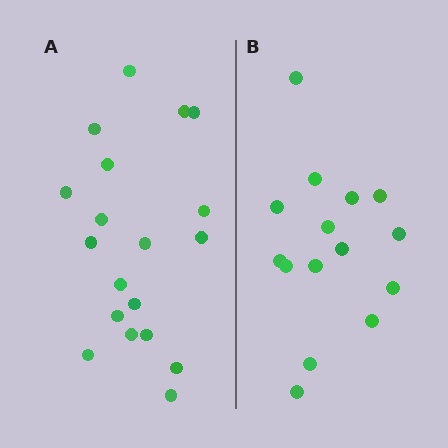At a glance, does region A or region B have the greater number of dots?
Region A (the left region) has more dots.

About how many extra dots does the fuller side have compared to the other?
Region A has about 4 more dots than region B.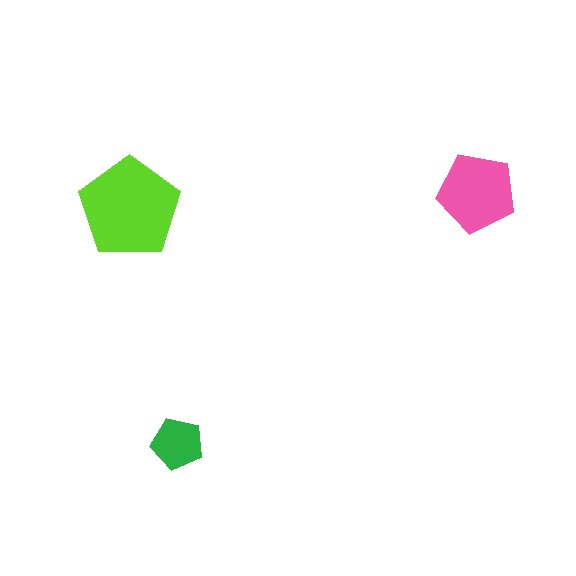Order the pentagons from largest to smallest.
the lime one, the pink one, the green one.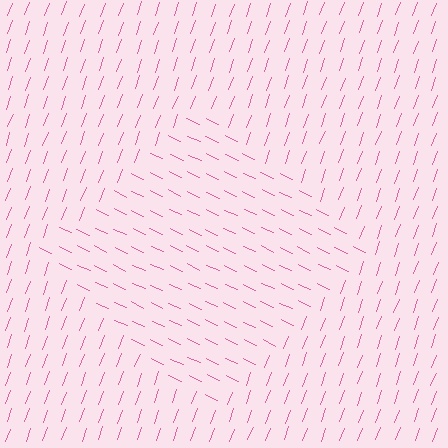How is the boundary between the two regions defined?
The boundary is defined purely by a change in line orientation (approximately 85 degrees difference). All lines are the same color and thickness.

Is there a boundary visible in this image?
Yes, there is a texture boundary formed by a change in line orientation.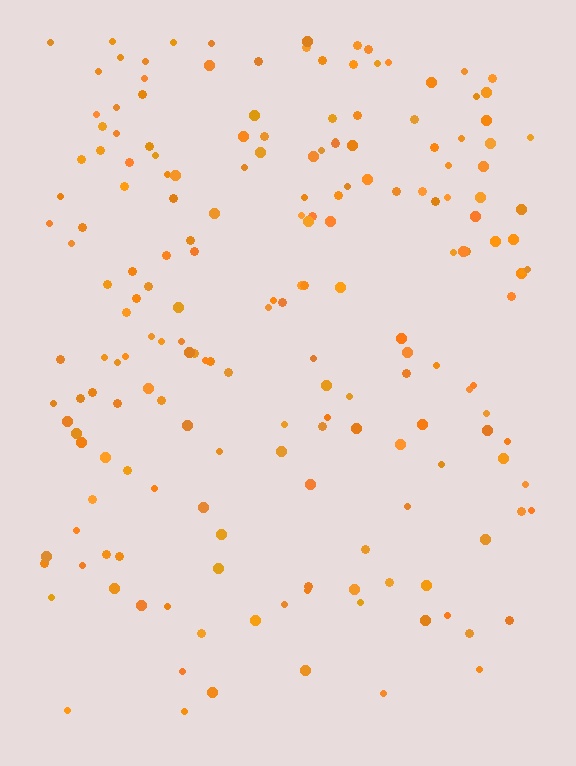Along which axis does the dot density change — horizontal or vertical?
Vertical.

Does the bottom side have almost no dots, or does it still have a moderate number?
Still a moderate number, just noticeably fewer than the top.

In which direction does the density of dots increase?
From bottom to top, with the top side densest.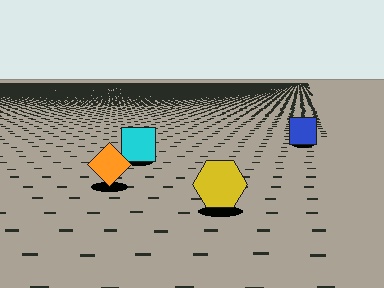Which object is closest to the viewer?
The yellow hexagon is closest. The texture marks near it are larger and more spread out.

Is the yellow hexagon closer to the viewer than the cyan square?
Yes. The yellow hexagon is closer — you can tell from the texture gradient: the ground texture is coarser near it.